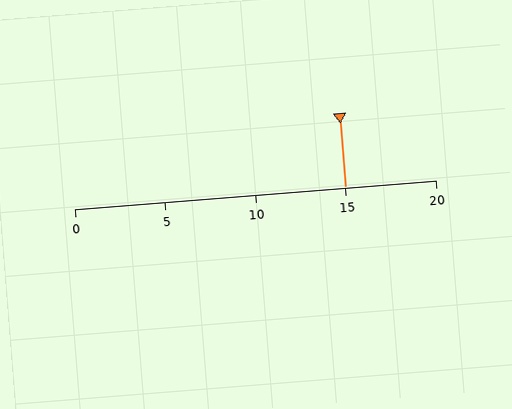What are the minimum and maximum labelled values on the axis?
The axis runs from 0 to 20.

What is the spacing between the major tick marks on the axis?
The major ticks are spaced 5 apart.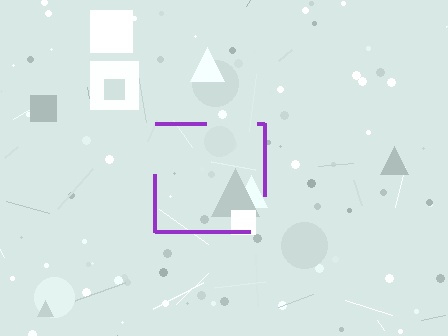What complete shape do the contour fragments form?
The contour fragments form a square.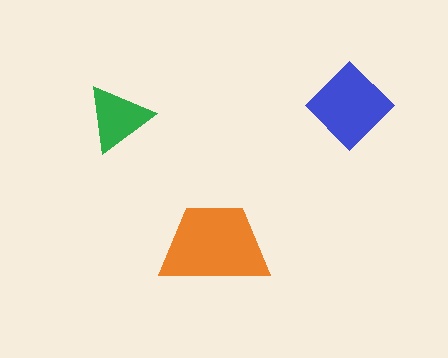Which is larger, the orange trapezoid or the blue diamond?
The orange trapezoid.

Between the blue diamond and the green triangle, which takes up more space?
The blue diamond.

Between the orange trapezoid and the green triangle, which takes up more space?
The orange trapezoid.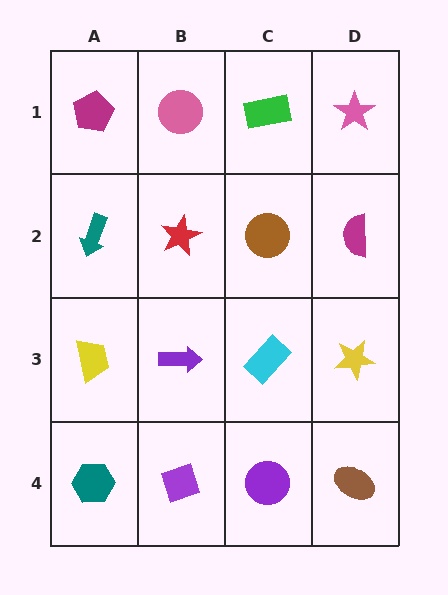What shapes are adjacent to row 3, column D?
A magenta semicircle (row 2, column D), a brown ellipse (row 4, column D), a cyan rectangle (row 3, column C).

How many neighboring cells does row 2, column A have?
3.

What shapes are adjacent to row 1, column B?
A red star (row 2, column B), a magenta pentagon (row 1, column A), a green rectangle (row 1, column C).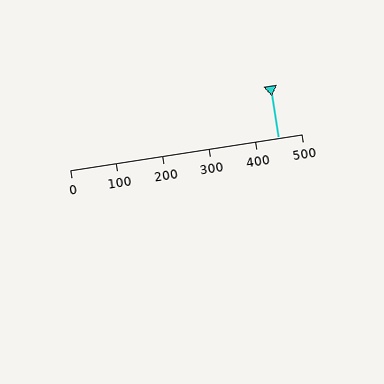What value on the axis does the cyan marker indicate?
The marker indicates approximately 450.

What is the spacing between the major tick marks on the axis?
The major ticks are spaced 100 apart.